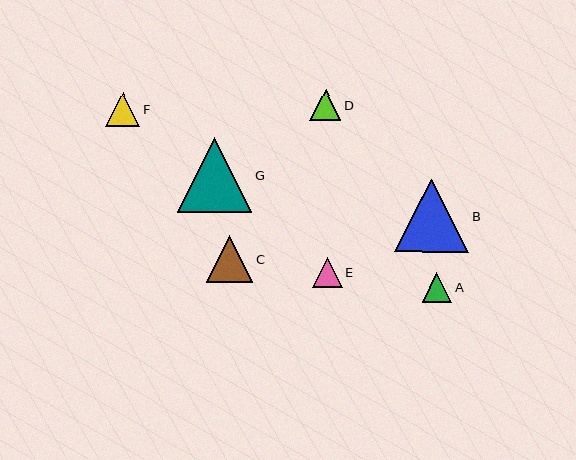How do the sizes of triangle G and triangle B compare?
Triangle G and triangle B are approximately the same size.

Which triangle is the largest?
Triangle G is the largest with a size of approximately 75 pixels.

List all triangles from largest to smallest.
From largest to smallest: G, B, C, F, D, E, A.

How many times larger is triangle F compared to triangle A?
Triangle F is approximately 1.2 times the size of triangle A.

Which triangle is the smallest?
Triangle A is the smallest with a size of approximately 30 pixels.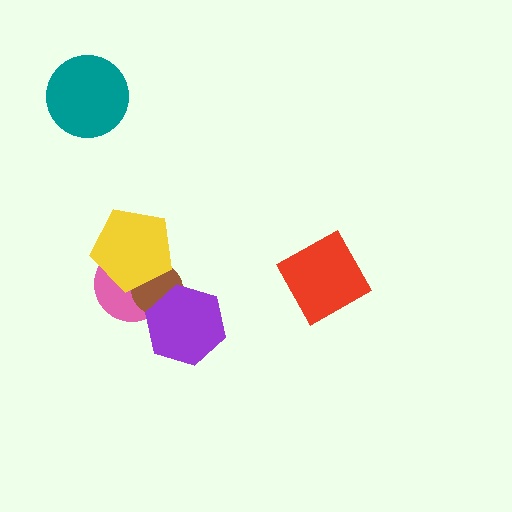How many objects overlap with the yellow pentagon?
2 objects overlap with the yellow pentagon.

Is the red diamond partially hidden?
No, no other shape covers it.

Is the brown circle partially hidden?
Yes, it is partially covered by another shape.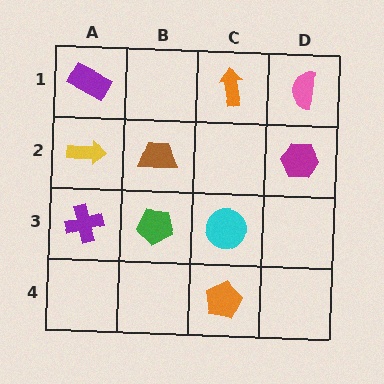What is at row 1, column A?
A purple rectangle.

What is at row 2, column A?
A yellow arrow.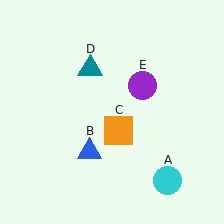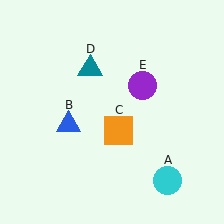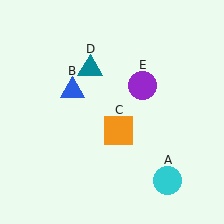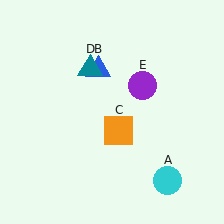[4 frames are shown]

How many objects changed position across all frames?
1 object changed position: blue triangle (object B).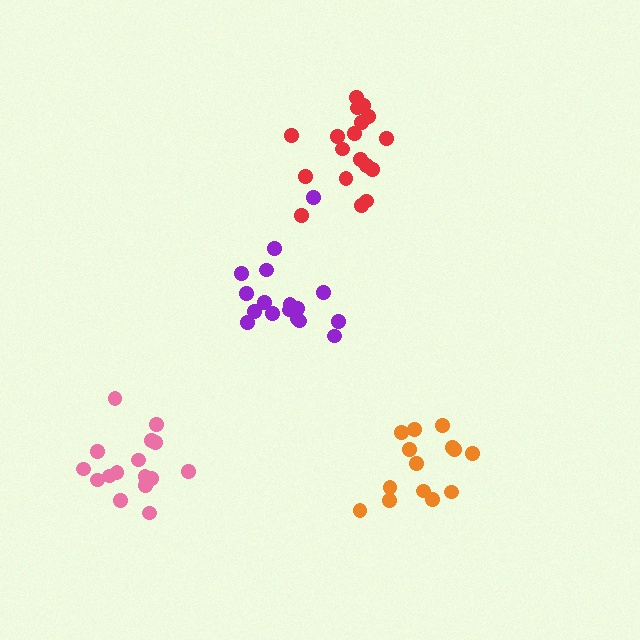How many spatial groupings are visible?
There are 4 spatial groupings.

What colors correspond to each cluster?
The clusters are colored: orange, pink, purple, red.